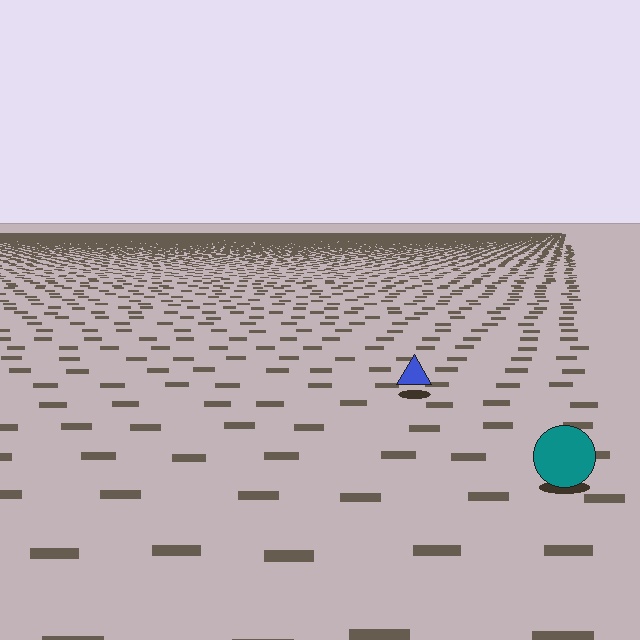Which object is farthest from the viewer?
The blue triangle is farthest from the viewer. It appears smaller and the ground texture around it is denser.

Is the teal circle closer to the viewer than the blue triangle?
Yes. The teal circle is closer — you can tell from the texture gradient: the ground texture is coarser near it.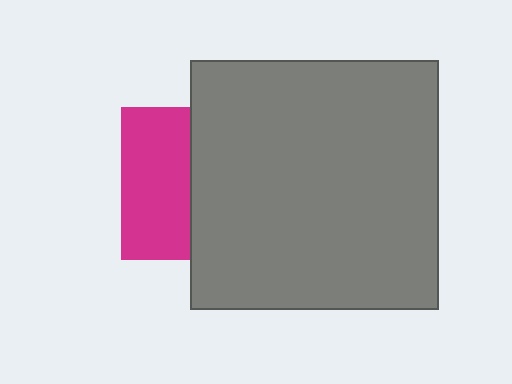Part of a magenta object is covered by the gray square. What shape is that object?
It is a square.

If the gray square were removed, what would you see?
You would see the complete magenta square.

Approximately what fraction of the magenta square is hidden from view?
Roughly 56% of the magenta square is hidden behind the gray square.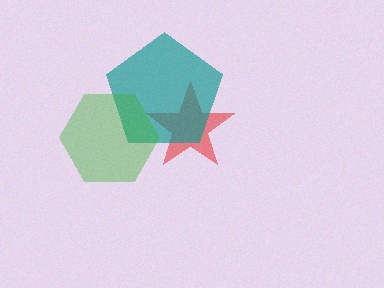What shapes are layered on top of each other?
The layered shapes are: a red star, a teal pentagon, a green hexagon.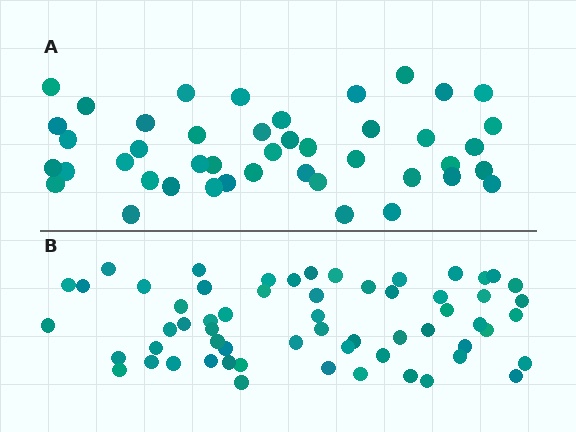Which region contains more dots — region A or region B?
Region B (the bottom region) has more dots.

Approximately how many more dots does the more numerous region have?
Region B has approximately 15 more dots than region A.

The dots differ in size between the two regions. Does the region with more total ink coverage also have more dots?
No. Region A has more total ink coverage because its dots are larger, but region B actually contains more individual dots. Total area can be misleading — the number of items is what matters here.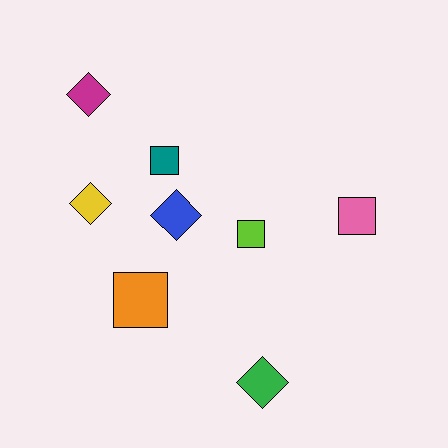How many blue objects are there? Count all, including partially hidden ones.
There is 1 blue object.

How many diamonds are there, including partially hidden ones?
There are 4 diamonds.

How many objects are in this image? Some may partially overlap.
There are 8 objects.